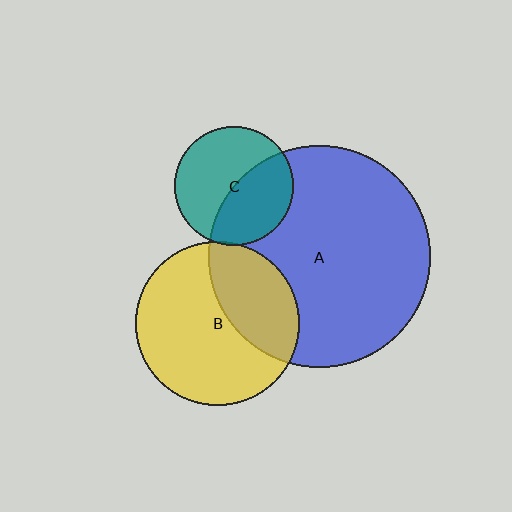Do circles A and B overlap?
Yes.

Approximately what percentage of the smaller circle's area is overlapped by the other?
Approximately 35%.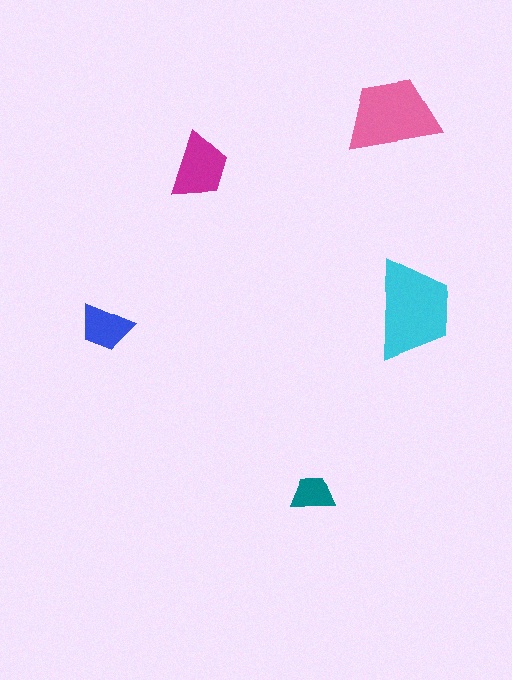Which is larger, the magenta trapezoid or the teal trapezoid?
The magenta one.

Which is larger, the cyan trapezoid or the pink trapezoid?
The cyan one.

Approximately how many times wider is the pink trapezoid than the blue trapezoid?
About 1.5 times wider.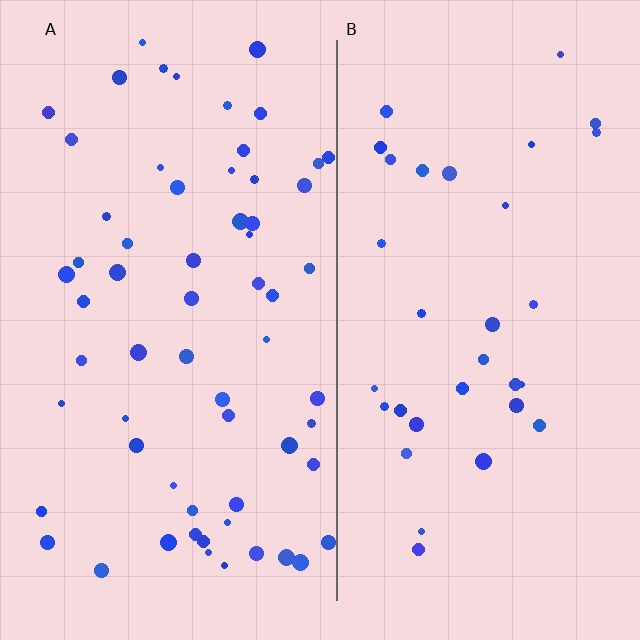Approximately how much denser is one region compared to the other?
Approximately 1.9× — region A over region B.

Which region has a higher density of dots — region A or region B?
A (the left).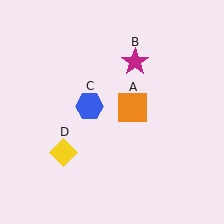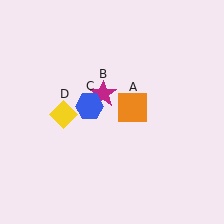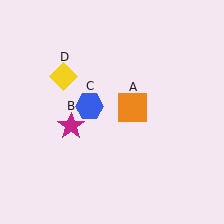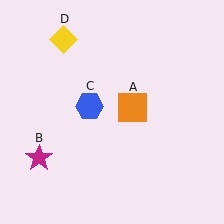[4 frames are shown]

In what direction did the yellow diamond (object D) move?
The yellow diamond (object D) moved up.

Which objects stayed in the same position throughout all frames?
Orange square (object A) and blue hexagon (object C) remained stationary.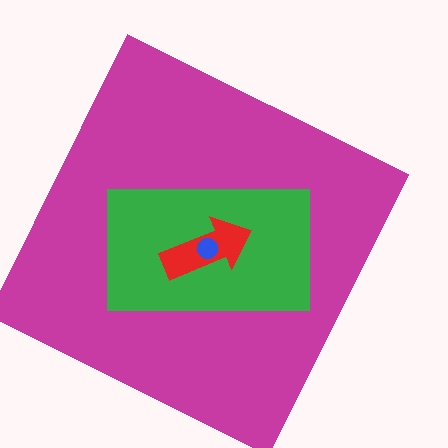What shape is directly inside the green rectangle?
The red arrow.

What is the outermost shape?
The magenta square.